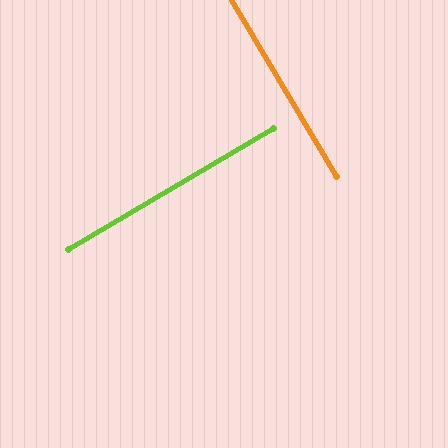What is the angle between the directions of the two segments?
Approximately 90 degrees.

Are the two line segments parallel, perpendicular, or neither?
Perpendicular — they meet at approximately 90°.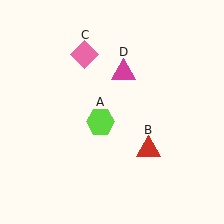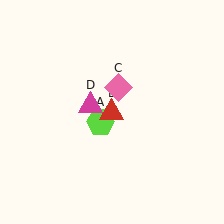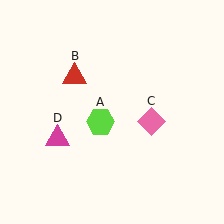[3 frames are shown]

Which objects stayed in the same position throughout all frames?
Lime hexagon (object A) remained stationary.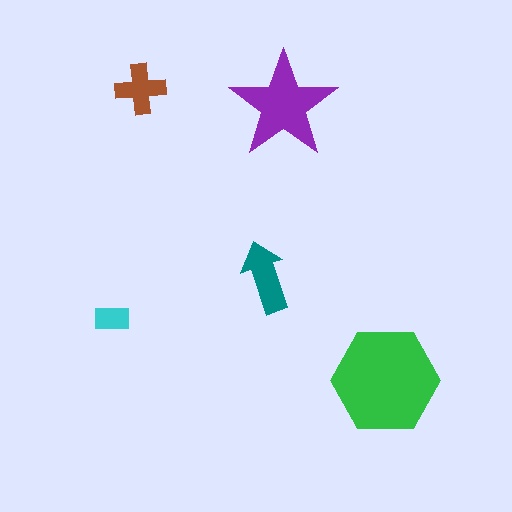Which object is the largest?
The green hexagon.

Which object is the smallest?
The cyan rectangle.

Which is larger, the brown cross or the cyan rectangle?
The brown cross.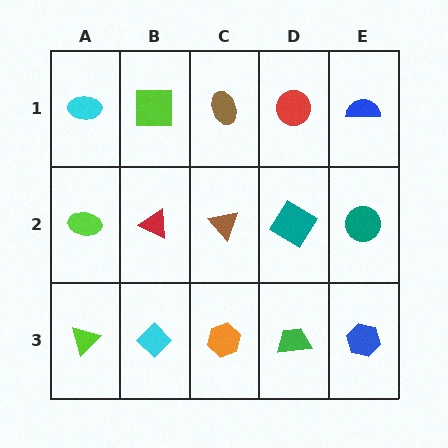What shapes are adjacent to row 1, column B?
A red triangle (row 2, column B), a cyan ellipse (row 1, column A), a brown ellipse (row 1, column C).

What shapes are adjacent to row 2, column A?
A cyan ellipse (row 1, column A), a lime triangle (row 3, column A), a red triangle (row 2, column B).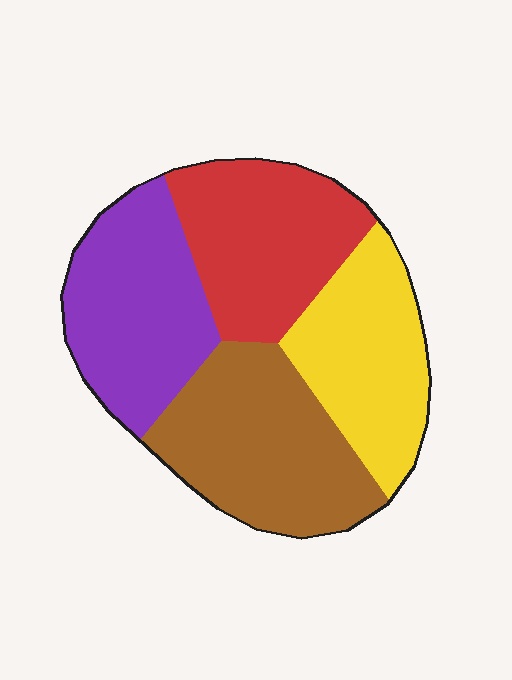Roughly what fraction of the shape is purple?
Purple takes up between a quarter and a half of the shape.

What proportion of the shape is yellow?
Yellow takes up about one quarter (1/4) of the shape.